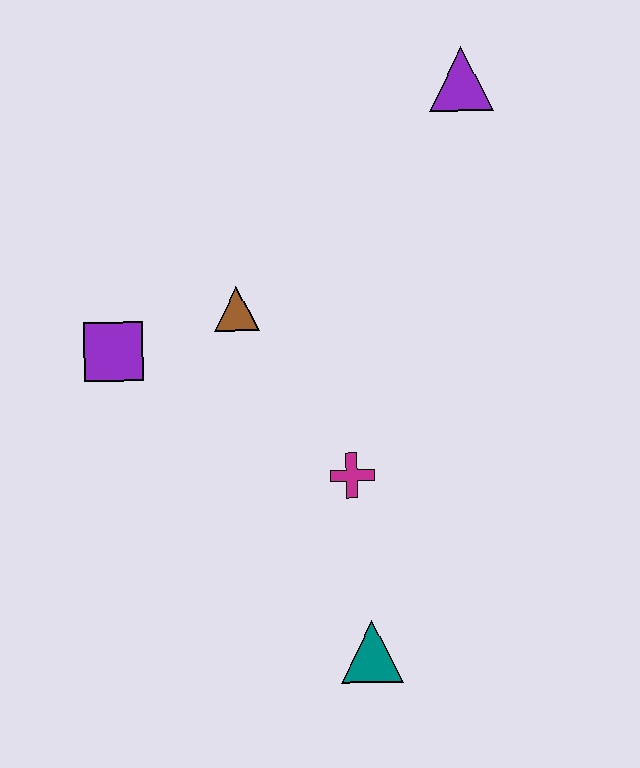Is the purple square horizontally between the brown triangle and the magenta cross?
No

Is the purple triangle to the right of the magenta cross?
Yes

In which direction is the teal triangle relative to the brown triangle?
The teal triangle is below the brown triangle.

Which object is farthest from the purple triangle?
The teal triangle is farthest from the purple triangle.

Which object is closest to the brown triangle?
The purple square is closest to the brown triangle.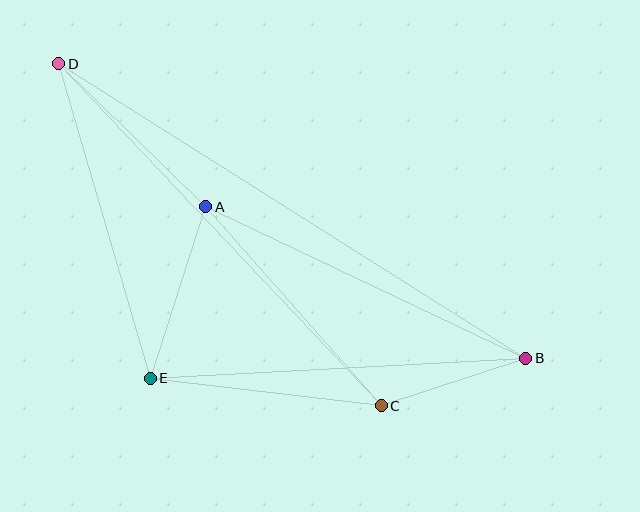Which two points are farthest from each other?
Points B and D are farthest from each other.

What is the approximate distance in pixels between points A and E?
The distance between A and E is approximately 180 pixels.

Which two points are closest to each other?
Points B and C are closest to each other.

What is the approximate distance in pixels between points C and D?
The distance between C and D is approximately 470 pixels.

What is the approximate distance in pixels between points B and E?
The distance between B and E is approximately 376 pixels.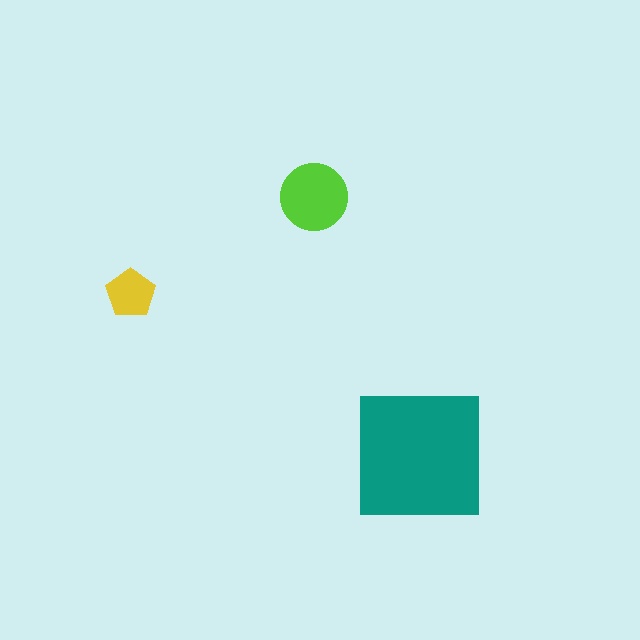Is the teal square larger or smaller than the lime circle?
Larger.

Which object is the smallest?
The yellow pentagon.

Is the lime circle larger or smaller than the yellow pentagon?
Larger.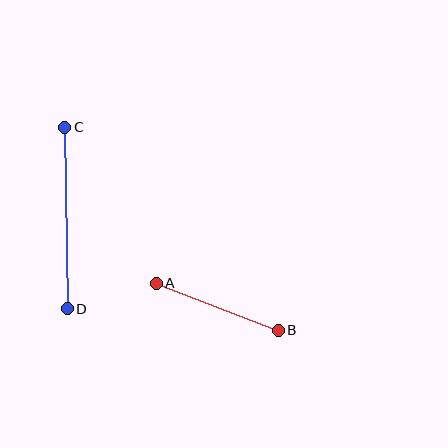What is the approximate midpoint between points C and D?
The midpoint is at approximately (66, 218) pixels.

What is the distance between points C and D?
The distance is approximately 182 pixels.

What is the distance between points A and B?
The distance is approximately 131 pixels.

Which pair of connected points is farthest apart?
Points C and D are farthest apart.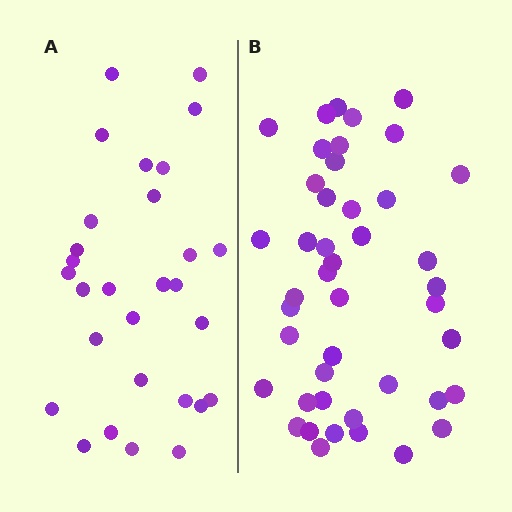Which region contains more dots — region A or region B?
Region B (the right region) has more dots.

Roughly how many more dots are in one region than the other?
Region B has approximately 15 more dots than region A.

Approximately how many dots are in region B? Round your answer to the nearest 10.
About 40 dots. (The exact count is 44, which rounds to 40.)